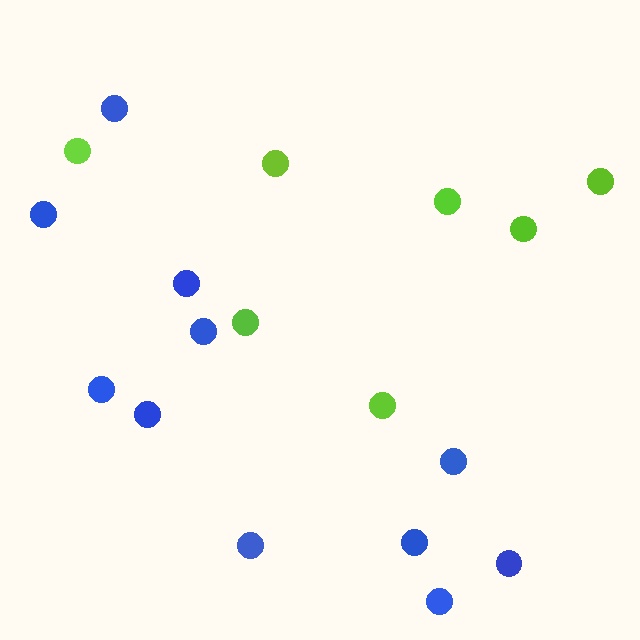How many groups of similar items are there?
There are 2 groups: one group of lime circles (7) and one group of blue circles (11).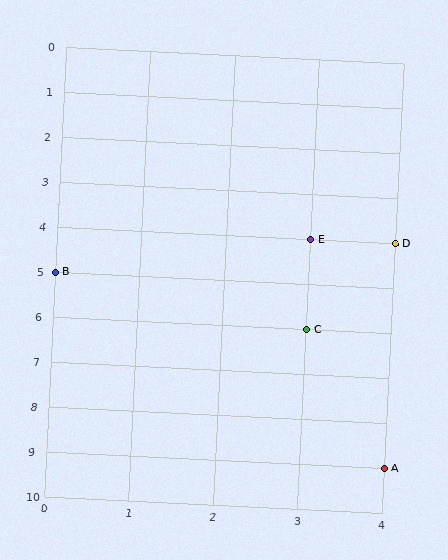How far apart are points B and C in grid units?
Points B and C are 3 columns and 1 row apart (about 3.2 grid units diagonally).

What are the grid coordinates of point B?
Point B is at grid coordinates (0, 5).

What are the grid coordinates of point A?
Point A is at grid coordinates (4, 9).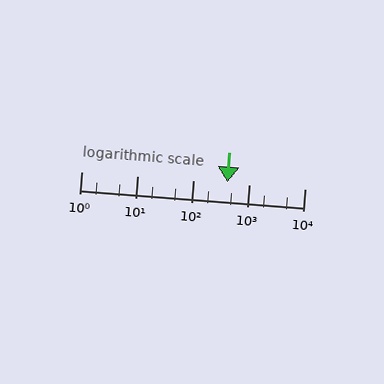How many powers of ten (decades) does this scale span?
The scale spans 4 decades, from 1 to 10000.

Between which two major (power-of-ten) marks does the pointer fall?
The pointer is between 100 and 1000.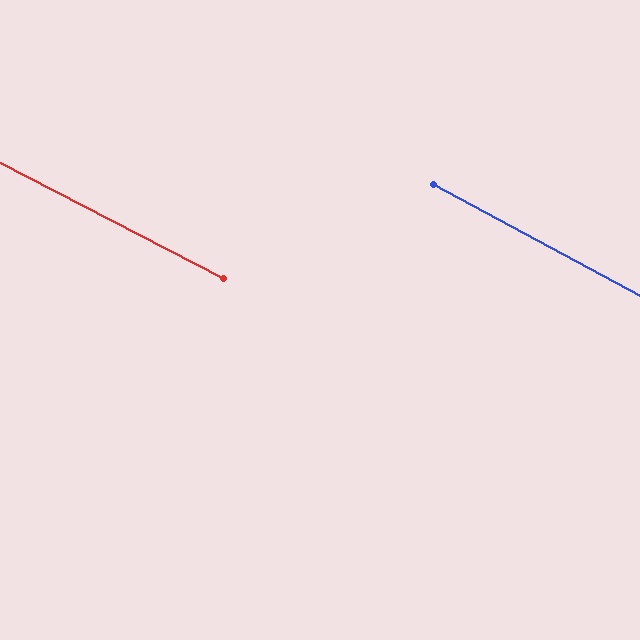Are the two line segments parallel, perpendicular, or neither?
Parallel — their directions differ by only 1.0°.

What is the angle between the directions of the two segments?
Approximately 1 degree.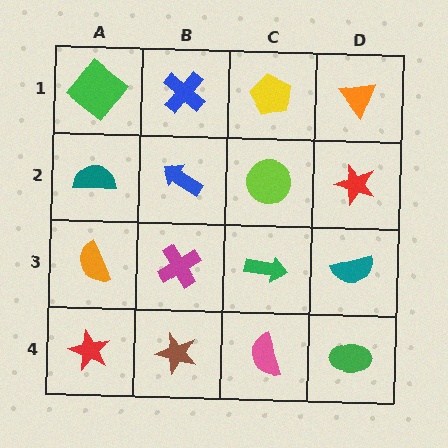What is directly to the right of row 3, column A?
A magenta cross.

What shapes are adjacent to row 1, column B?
A blue arrow (row 2, column B), a green diamond (row 1, column A), a yellow pentagon (row 1, column C).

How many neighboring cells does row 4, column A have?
2.